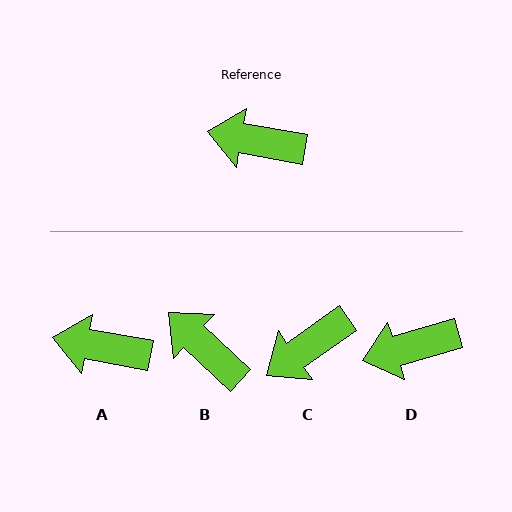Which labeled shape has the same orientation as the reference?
A.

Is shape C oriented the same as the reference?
No, it is off by about 45 degrees.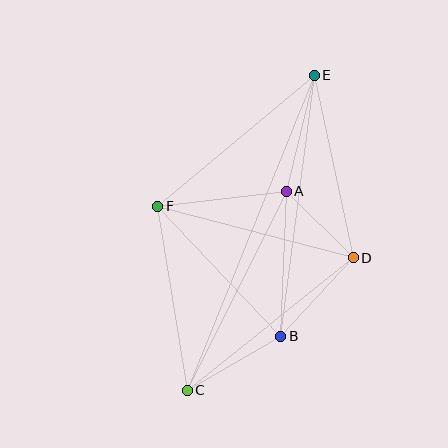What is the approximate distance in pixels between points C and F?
The distance between C and F is approximately 186 pixels.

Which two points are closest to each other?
Points A and D are closest to each other.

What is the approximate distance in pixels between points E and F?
The distance between E and F is approximately 204 pixels.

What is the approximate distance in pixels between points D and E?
The distance between D and E is approximately 187 pixels.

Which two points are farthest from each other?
Points C and E are farthest from each other.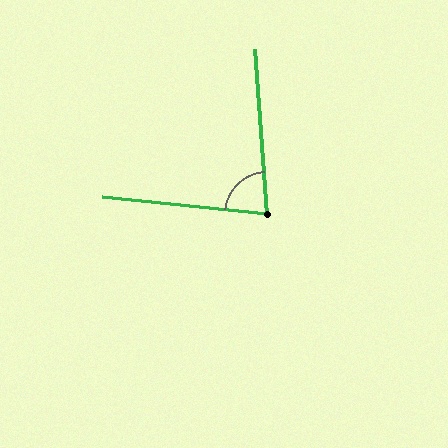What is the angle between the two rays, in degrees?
Approximately 80 degrees.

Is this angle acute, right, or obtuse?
It is acute.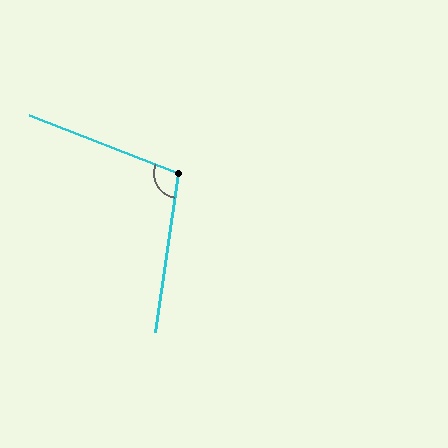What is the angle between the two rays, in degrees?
Approximately 103 degrees.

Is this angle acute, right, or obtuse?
It is obtuse.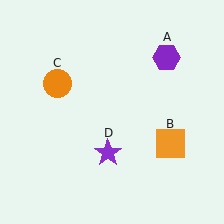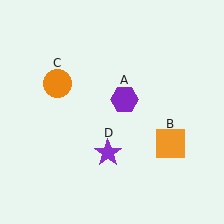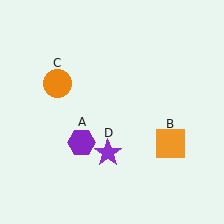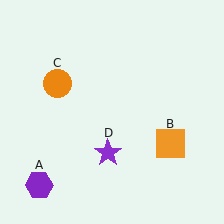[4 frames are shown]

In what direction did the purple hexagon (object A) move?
The purple hexagon (object A) moved down and to the left.